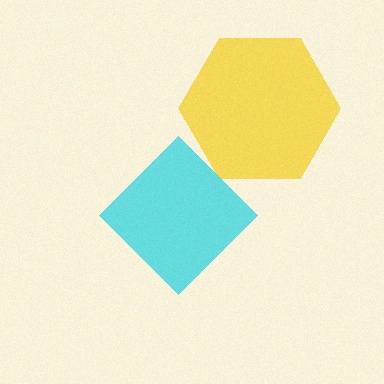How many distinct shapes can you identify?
There are 2 distinct shapes: a yellow hexagon, a cyan diamond.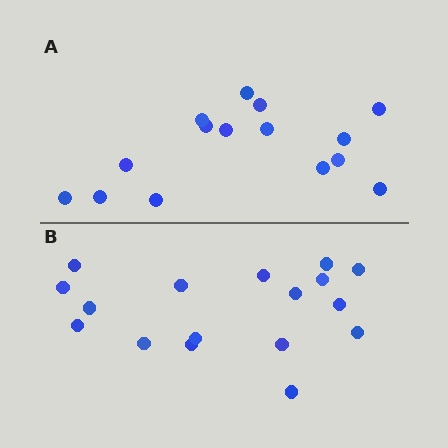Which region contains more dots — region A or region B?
Region B (the bottom region) has more dots.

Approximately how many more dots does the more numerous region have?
Region B has just a few more — roughly 2 or 3 more dots than region A.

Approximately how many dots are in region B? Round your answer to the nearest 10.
About 20 dots. (The exact count is 17, which rounds to 20.)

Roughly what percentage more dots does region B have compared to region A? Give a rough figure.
About 15% more.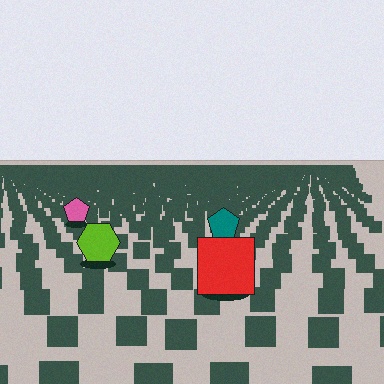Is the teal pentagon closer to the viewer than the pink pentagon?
Yes. The teal pentagon is closer — you can tell from the texture gradient: the ground texture is coarser near it.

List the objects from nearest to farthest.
From nearest to farthest: the red square, the lime hexagon, the teal pentagon, the pink pentagon.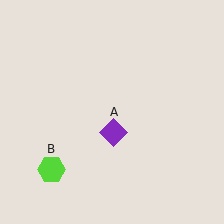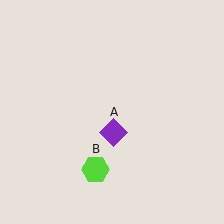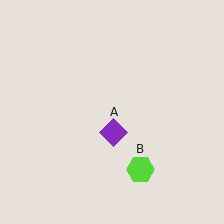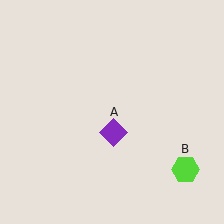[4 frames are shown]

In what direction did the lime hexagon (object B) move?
The lime hexagon (object B) moved right.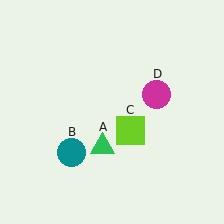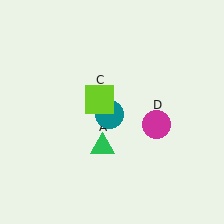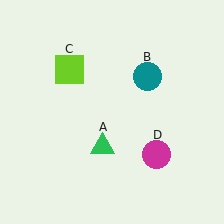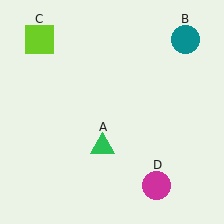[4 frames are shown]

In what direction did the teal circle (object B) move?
The teal circle (object B) moved up and to the right.